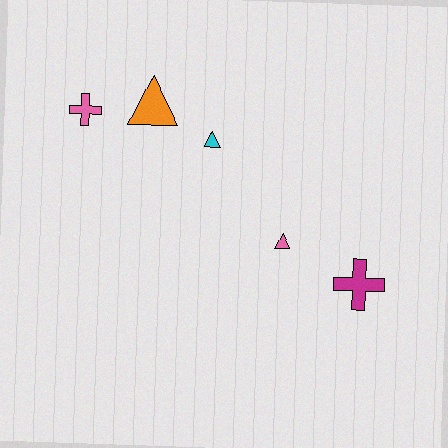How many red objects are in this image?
There are no red objects.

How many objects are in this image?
There are 5 objects.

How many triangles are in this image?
There are 3 triangles.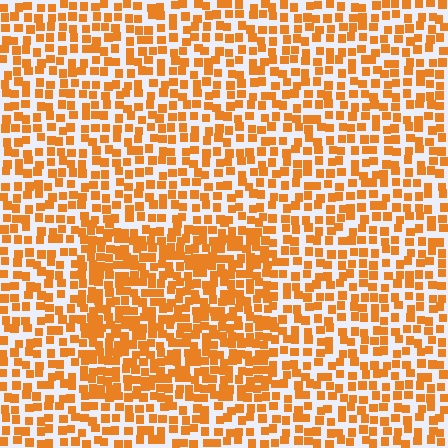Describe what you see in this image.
The image contains small orange elements arranged at two different densities. A rectangle-shaped region is visible where the elements are more densely packed than the surrounding area.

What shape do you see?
I see a rectangle.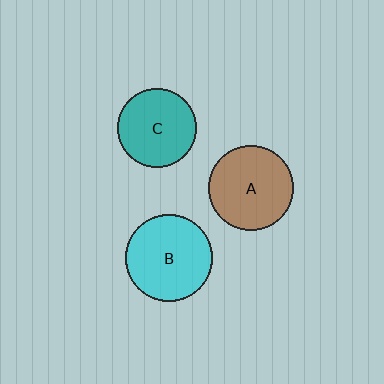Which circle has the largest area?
Circle B (cyan).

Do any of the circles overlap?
No, none of the circles overlap.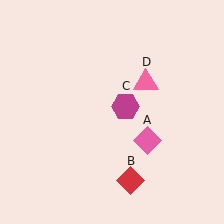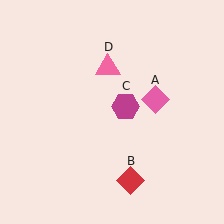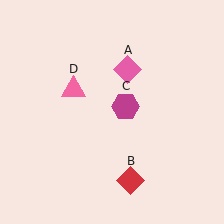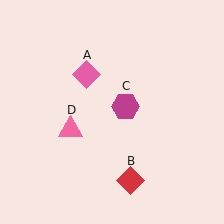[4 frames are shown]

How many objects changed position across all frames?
2 objects changed position: pink diamond (object A), pink triangle (object D).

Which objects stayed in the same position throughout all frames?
Red diamond (object B) and magenta hexagon (object C) remained stationary.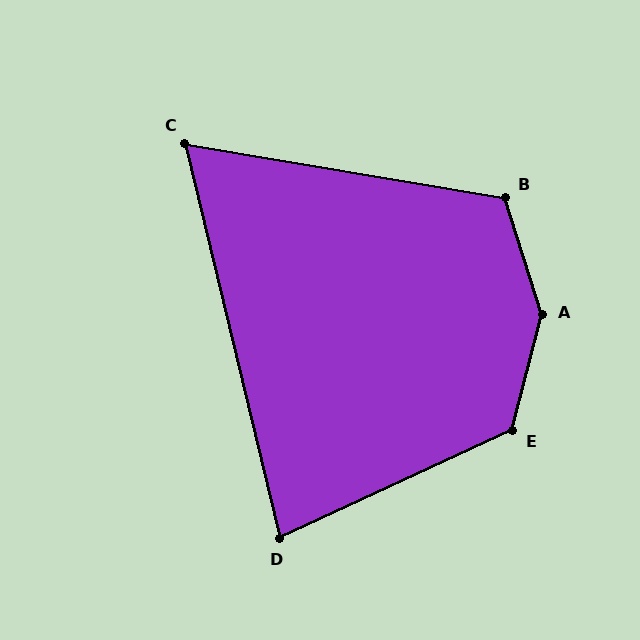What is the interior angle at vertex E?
Approximately 129 degrees (obtuse).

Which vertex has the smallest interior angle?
C, at approximately 67 degrees.